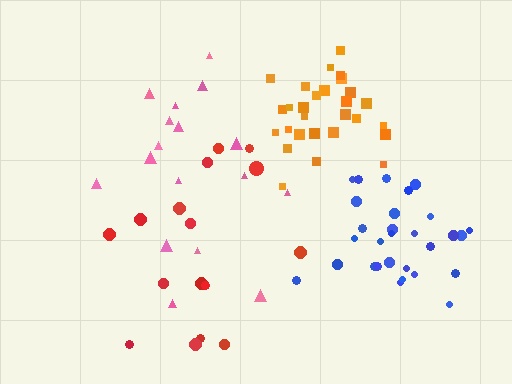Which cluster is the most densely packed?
Orange.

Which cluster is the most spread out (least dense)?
Red.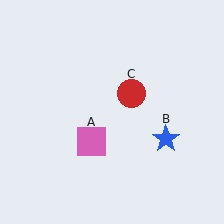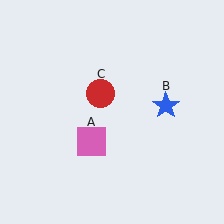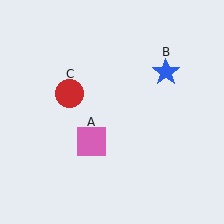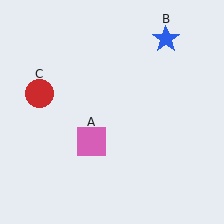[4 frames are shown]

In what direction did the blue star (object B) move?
The blue star (object B) moved up.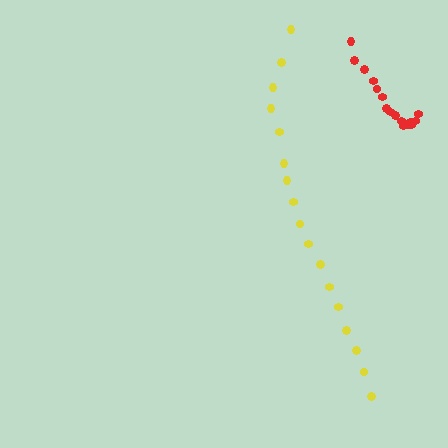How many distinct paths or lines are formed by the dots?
There are 2 distinct paths.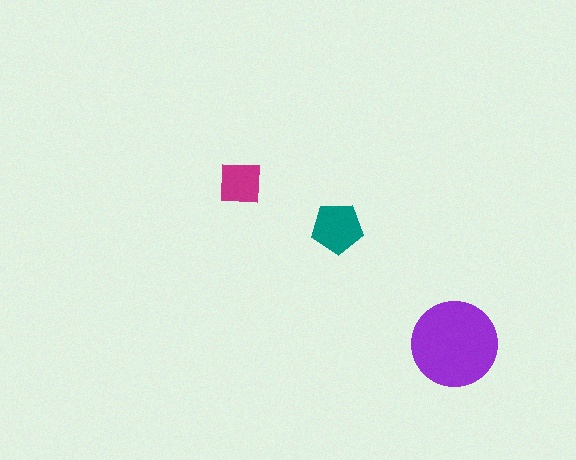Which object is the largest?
The purple circle.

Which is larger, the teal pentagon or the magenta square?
The teal pentagon.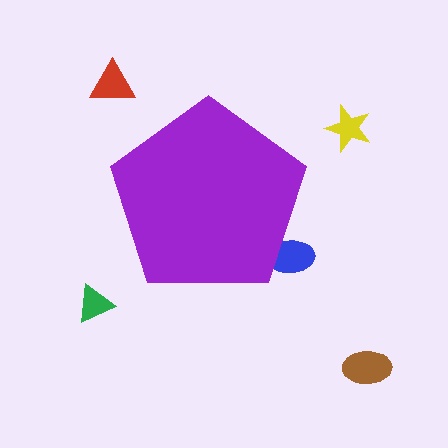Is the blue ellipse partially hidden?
Yes, the blue ellipse is partially hidden behind the purple pentagon.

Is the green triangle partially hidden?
No, the green triangle is fully visible.